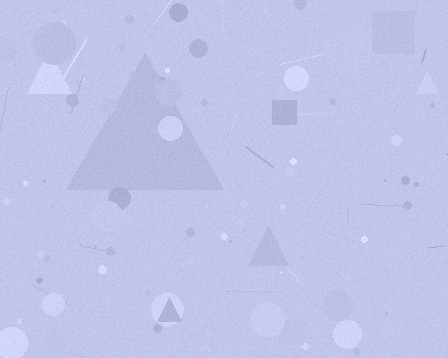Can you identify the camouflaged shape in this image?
The camouflaged shape is a triangle.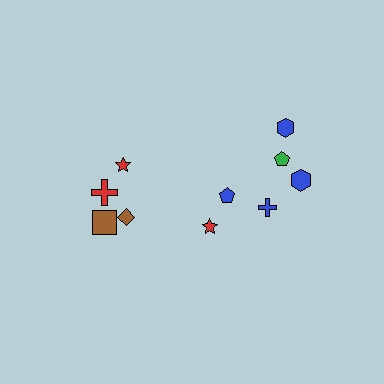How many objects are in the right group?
There are 6 objects.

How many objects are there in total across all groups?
There are 10 objects.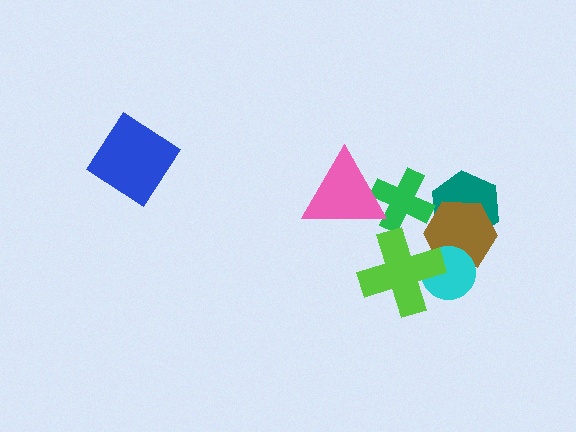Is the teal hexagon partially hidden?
Yes, it is partially covered by another shape.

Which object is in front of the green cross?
The pink triangle is in front of the green cross.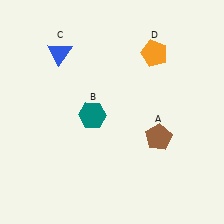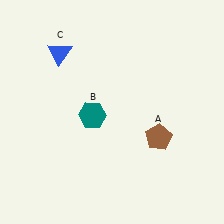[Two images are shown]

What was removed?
The orange pentagon (D) was removed in Image 2.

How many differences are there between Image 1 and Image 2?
There is 1 difference between the two images.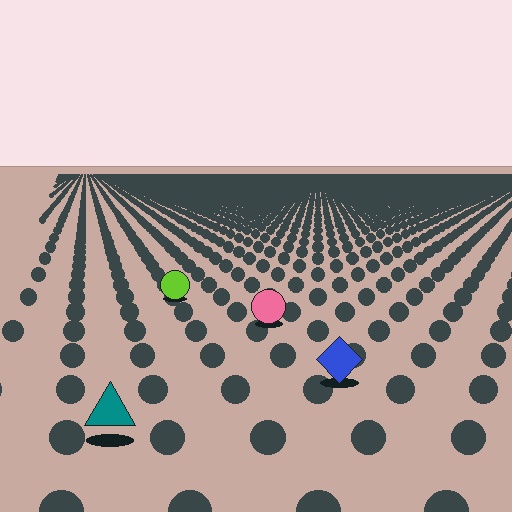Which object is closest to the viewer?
The teal triangle is closest. The texture marks near it are larger and more spread out.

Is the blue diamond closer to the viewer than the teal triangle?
No. The teal triangle is closer — you can tell from the texture gradient: the ground texture is coarser near it.